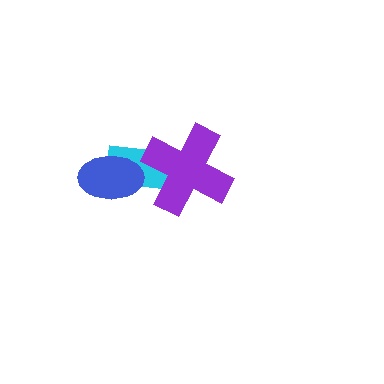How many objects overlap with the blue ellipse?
1 object overlaps with the blue ellipse.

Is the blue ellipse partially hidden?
No, no other shape covers it.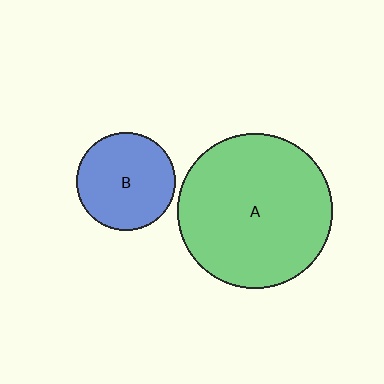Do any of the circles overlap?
No, none of the circles overlap.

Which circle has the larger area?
Circle A (green).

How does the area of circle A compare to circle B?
Approximately 2.5 times.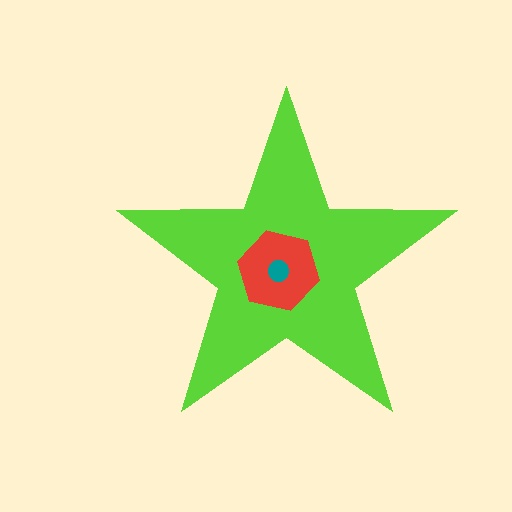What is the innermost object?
The teal circle.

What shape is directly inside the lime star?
The red hexagon.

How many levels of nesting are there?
3.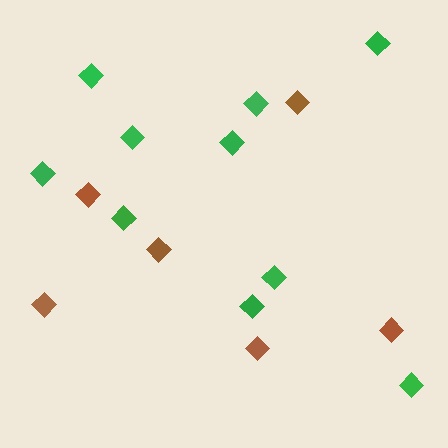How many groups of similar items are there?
There are 2 groups: one group of green diamonds (10) and one group of brown diamonds (6).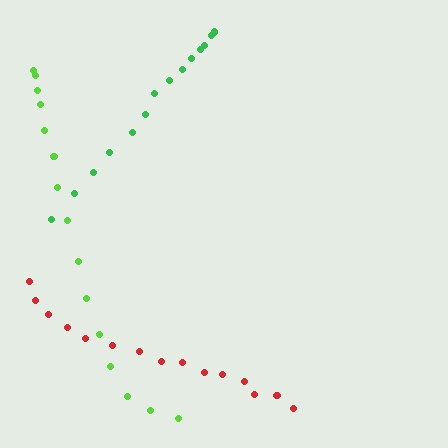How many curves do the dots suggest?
There are 3 distinct paths.